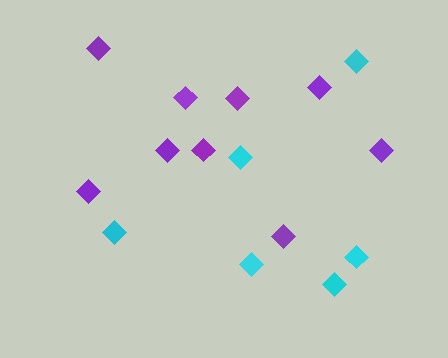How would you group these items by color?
There are 2 groups: one group of cyan diamonds (6) and one group of purple diamonds (9).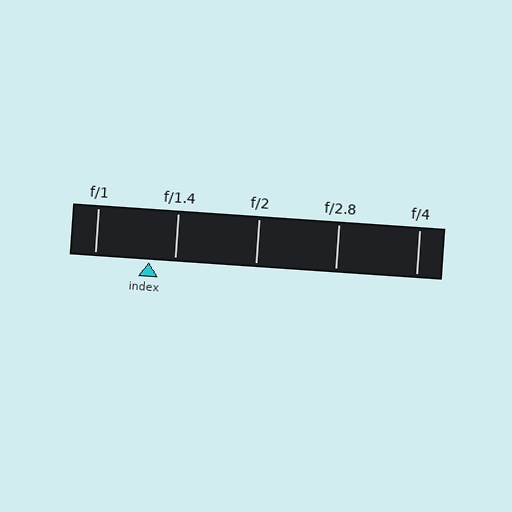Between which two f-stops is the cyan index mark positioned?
The index mark is between f/1 and f/1.4.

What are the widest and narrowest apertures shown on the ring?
The widest aperture shown is f/1 and the narrowest is f/4.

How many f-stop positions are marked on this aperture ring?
There are 5 f-stop positions marked.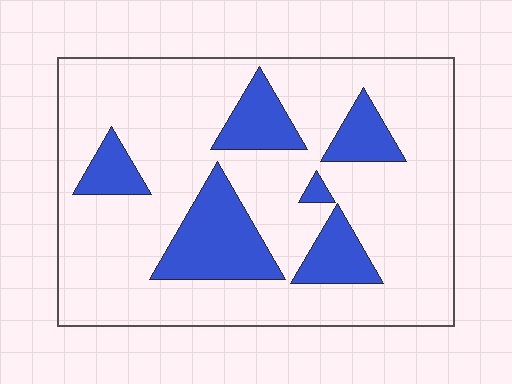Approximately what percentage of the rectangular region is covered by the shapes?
Approximately 20%.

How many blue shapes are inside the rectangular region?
6.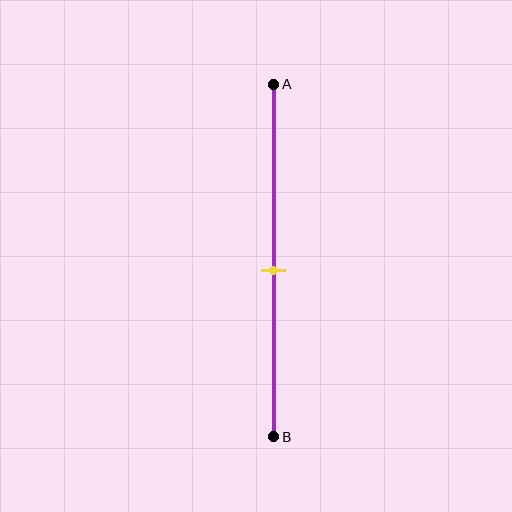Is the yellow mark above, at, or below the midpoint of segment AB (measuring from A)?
The yellow mark is approximately at the midpoint of segment AB.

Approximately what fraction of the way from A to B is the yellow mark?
The yellow mark is approximately 55% of the way from A to B.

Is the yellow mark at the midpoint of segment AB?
Yes, the mark is approximately at the midpoint.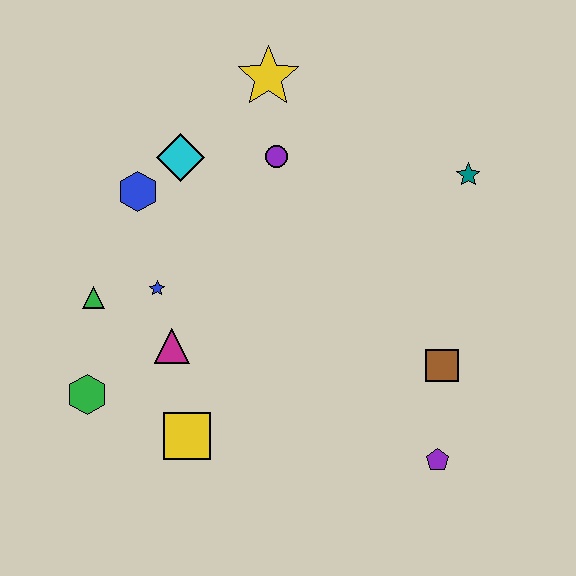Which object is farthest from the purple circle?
The purple pentagon is farthest from the purple circle.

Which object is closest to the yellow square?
The magenta triangle is closest to the yellow square.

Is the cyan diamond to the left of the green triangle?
No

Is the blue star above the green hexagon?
Yes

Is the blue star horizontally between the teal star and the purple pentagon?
No